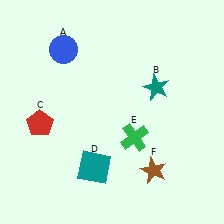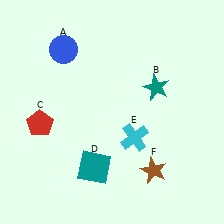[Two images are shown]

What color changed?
The cross (E) changed from green in Image 1 to cyan in Image 2.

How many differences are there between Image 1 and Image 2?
There is 1 difference between the two images.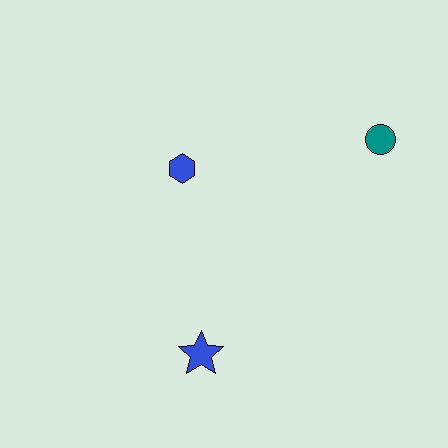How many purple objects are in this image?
There are no purple objects.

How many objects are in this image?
There are 3 objects.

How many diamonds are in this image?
There are no diamonds.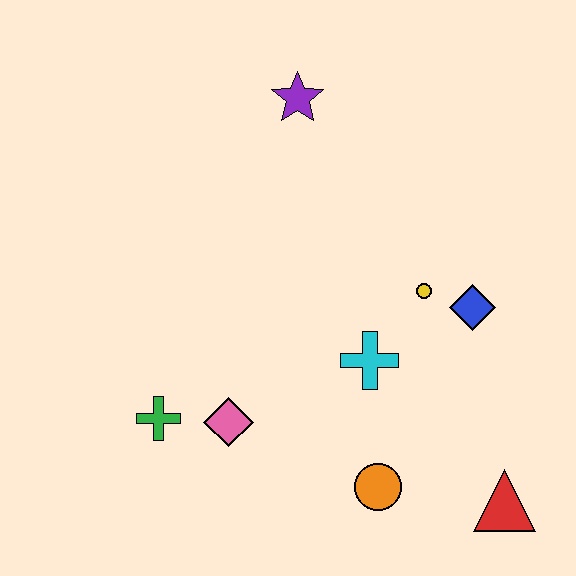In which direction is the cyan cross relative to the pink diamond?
The cyan cross is to the right of the pink diamond.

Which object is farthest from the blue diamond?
The green cross is farthest from the blue diamond.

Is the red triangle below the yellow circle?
Yes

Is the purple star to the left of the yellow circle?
Yes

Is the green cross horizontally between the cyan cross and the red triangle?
No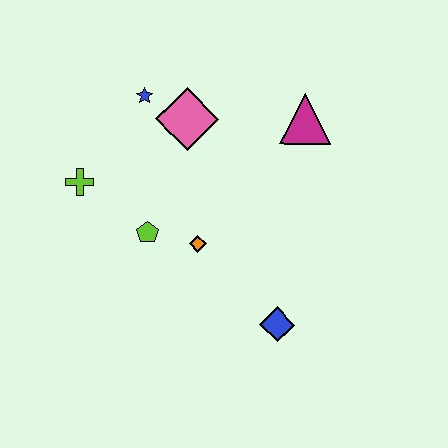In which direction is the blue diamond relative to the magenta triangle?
The blue diamond is below the magenta triangle.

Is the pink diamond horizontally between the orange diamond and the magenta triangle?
No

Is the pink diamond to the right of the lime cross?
Yes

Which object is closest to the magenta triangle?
The pink diamond is closest to the magenta triangle.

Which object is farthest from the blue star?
The blue diamond is farthest from the blue star.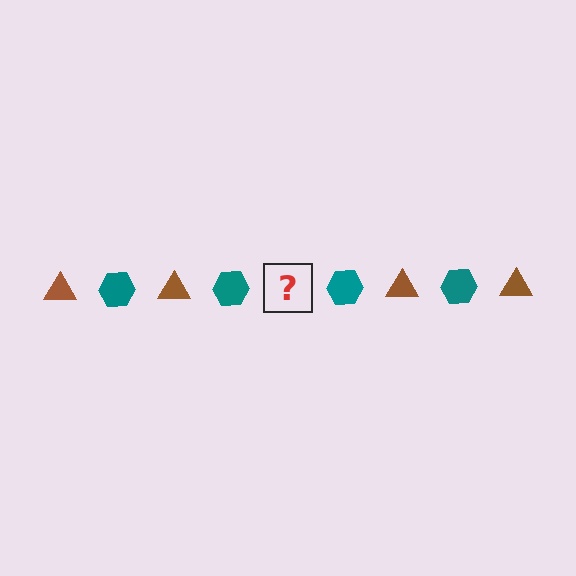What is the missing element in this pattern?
The missing element is a brown triangle.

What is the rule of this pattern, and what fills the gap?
The rule is that the pattern alternates between brown triangle and teal hexagon. The gap should be filled with a brown triangle.